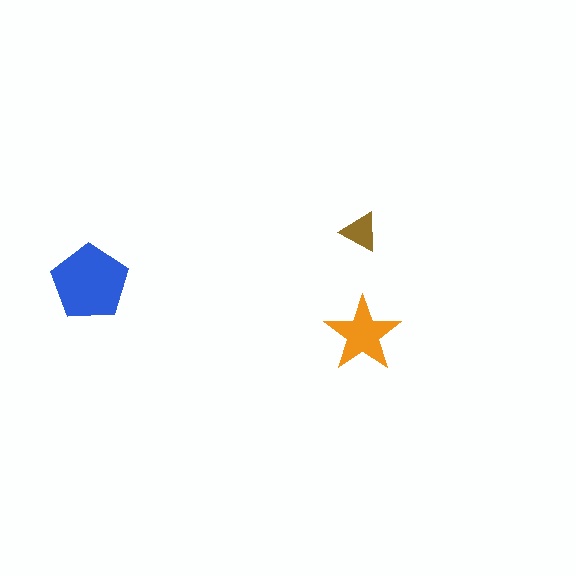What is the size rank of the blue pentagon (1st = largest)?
1st.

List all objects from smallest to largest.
The brown triangle, the orange star, the blue pentagon.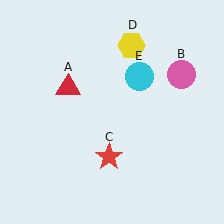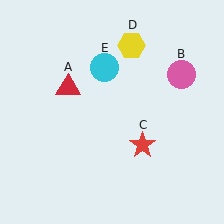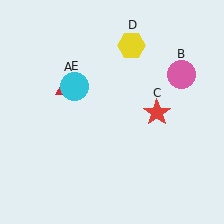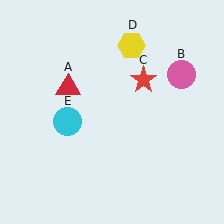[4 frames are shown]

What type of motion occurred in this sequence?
The red star (object C), cyan circle (object E) rotated counterclockwise around the center of the scene.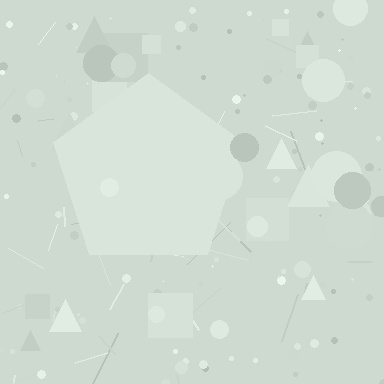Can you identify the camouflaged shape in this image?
The camouflaged shape is a pentagon.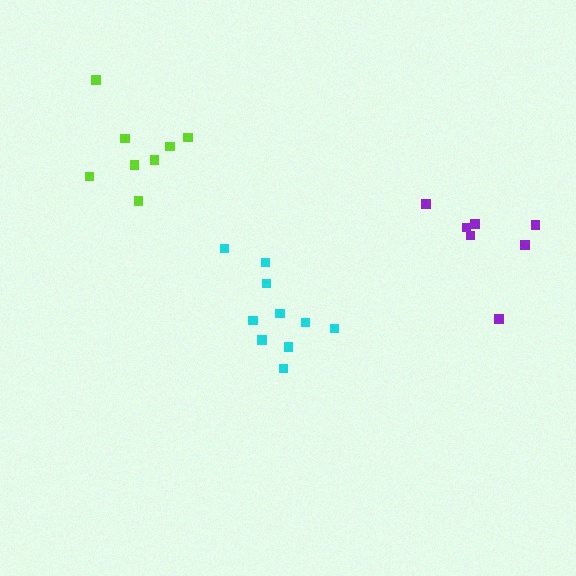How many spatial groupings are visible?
There are 3 spatial groupings.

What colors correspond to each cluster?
The clusters are colored: cyan, lime, purple.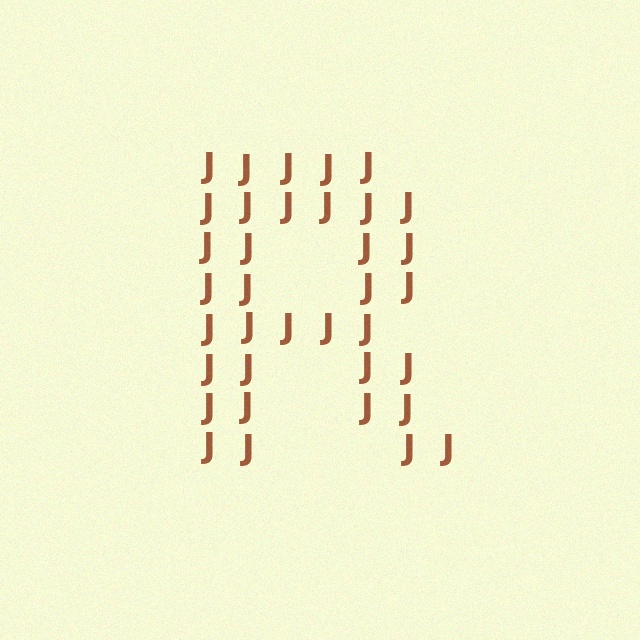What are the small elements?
The small elements are letter J's.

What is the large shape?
The large shape is the letter R.